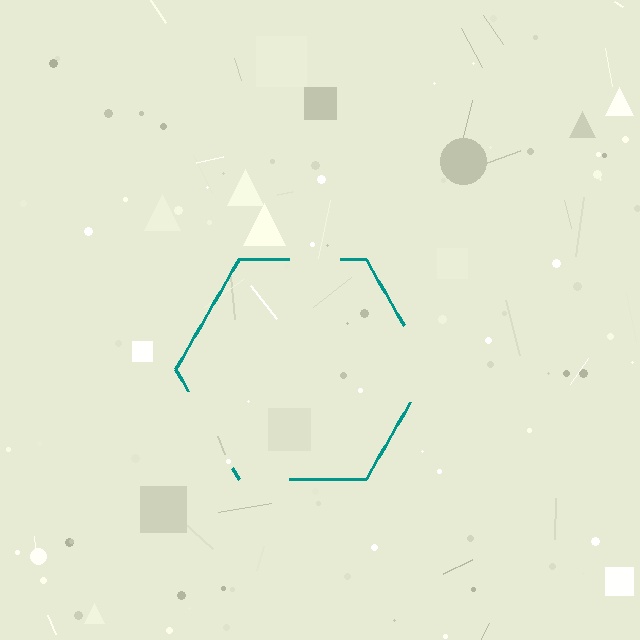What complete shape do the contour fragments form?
The contour fragments form a hexagon.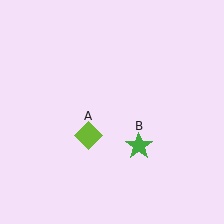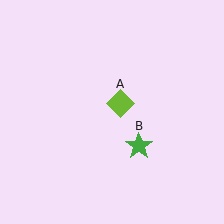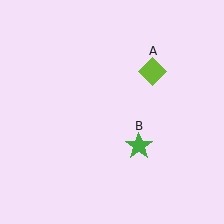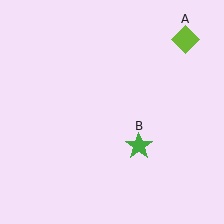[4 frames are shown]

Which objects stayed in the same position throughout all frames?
Green star (object B) remained stationary.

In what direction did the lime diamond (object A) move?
The lime diamond (object A) moved up and to the right.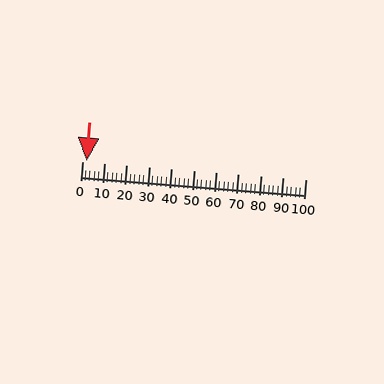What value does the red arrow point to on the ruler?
The red arrow points to approximately 2.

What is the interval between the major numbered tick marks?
The major tick marks are spaced 10 units apart.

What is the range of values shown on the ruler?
The ruler shows values from 0 to 100.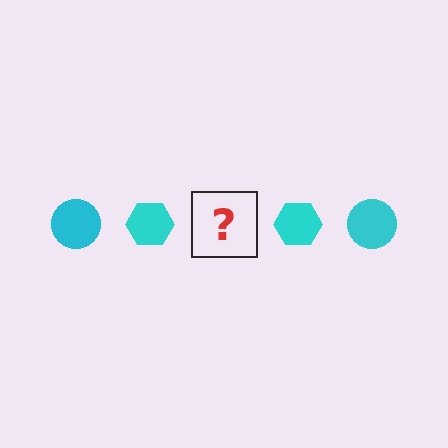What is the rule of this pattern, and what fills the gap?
The rule is that the pattern cycles through circle, hexagon shapes in cyan. The gap should be filled with a cyan circle.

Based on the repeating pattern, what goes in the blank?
The blank should be a cyan circle.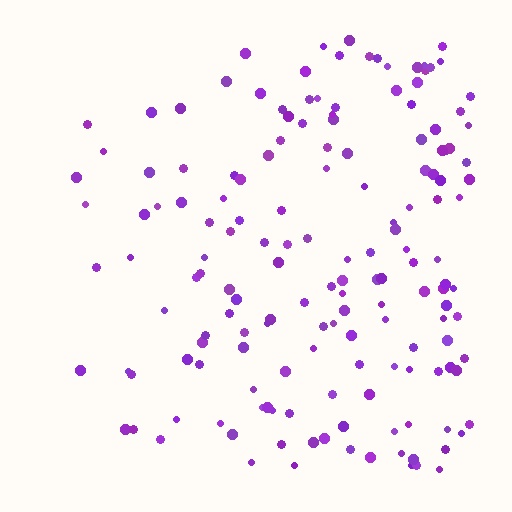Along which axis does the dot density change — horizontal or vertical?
Horizontal.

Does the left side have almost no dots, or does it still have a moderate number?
Still a moderate number, just noticeably fewer than the right.